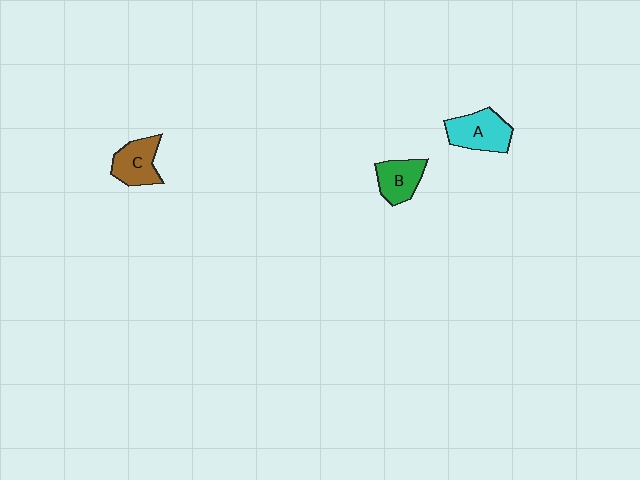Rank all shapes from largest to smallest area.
From largest to smallest: A (cyan), C (brown), B (green).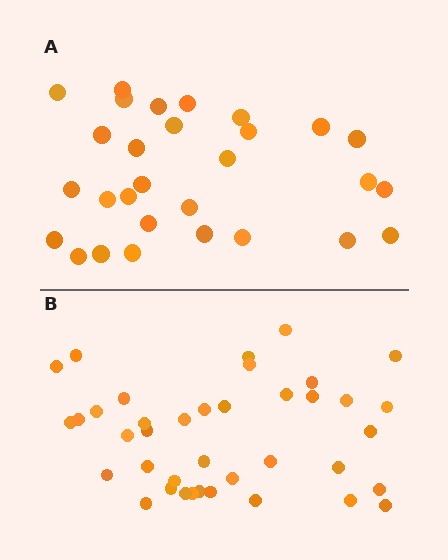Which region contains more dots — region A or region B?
Region B (the bottom region) has more dots.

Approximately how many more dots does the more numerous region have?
Region B has roughly 10 or so more dots than region A.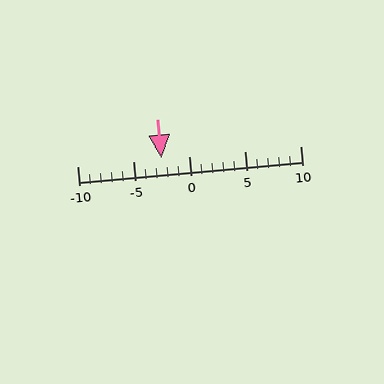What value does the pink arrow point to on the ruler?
The pink arrow points to approximately -2.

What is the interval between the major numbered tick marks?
The major tick marks are spaced 5 units apart.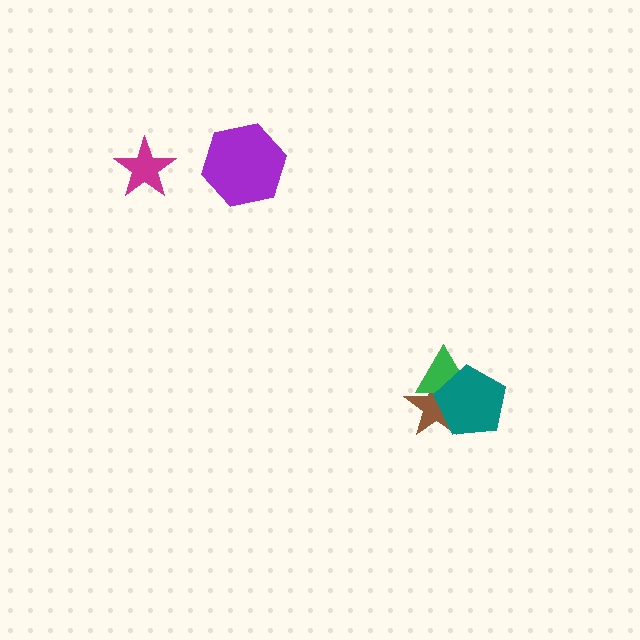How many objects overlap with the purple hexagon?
0 objects overlap with the purple hexagon.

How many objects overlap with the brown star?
2 objects overlap with the brown star.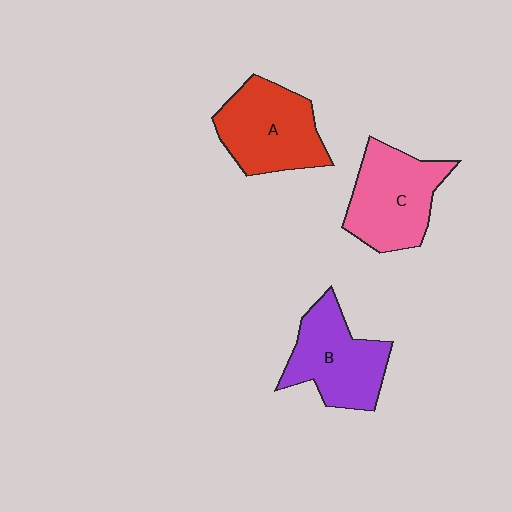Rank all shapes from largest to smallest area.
From largest to smallest: C (pink), A (red), B (purple).